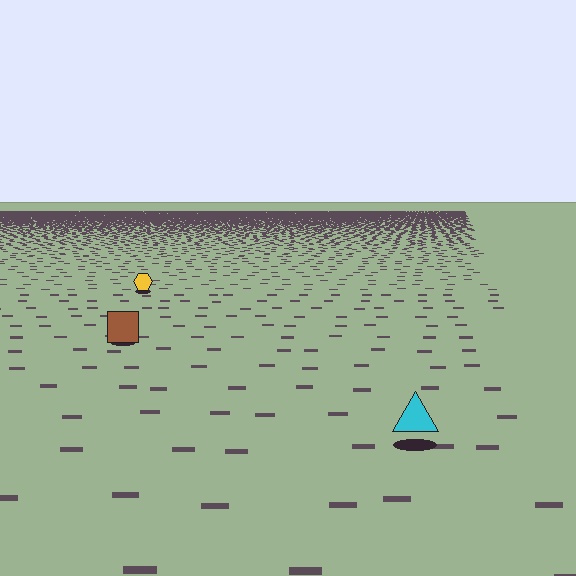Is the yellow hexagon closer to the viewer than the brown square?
No. The brown square is closer — you can tell from the texture gradient: the ground texture is coarser near it.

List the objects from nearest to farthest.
From nearest to farthest: the cyan triangle, the brown square, the yellow hexagon.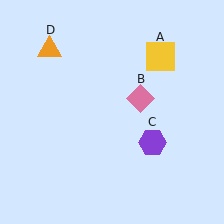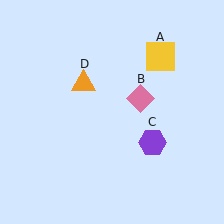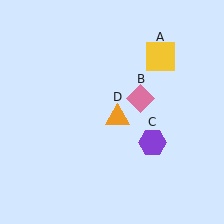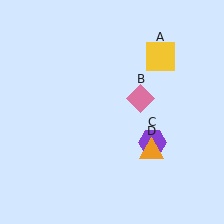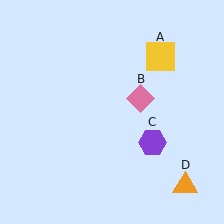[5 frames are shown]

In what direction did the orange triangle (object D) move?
The orange triangle (object D) moved down and to the right.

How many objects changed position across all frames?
1 object changed position: orange triangle (object D).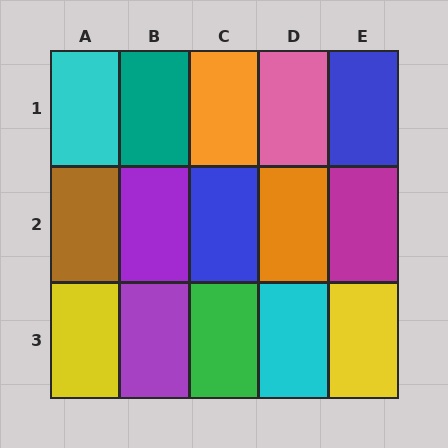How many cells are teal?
1 cell is teal.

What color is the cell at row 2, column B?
Purple.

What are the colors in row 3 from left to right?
Yellow, purple, green, cyan, yellow.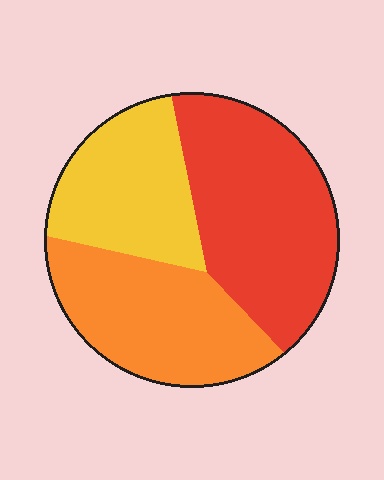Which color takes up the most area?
Red, at roughly 40%.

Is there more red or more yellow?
Red.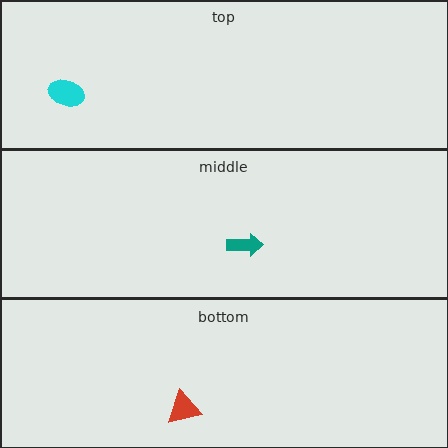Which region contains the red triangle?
The bottom region.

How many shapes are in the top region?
1.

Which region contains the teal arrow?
The middle region.